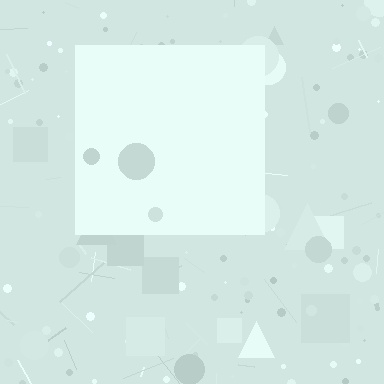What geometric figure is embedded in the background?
A square is embedded in the background.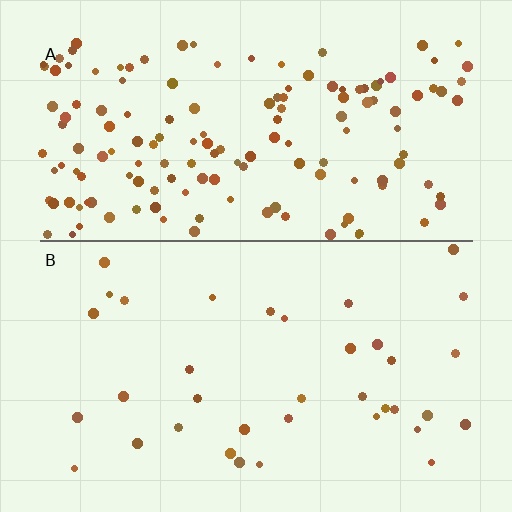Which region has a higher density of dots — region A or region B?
A (the top).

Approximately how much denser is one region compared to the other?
Approximately 4.1× — region A over region B.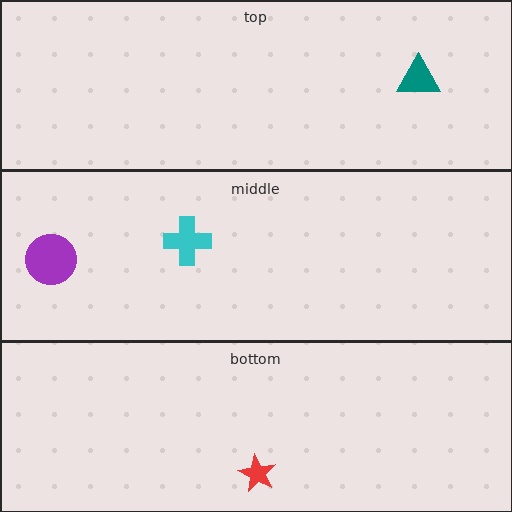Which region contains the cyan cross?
The middle region.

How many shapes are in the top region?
1.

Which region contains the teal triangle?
The top region.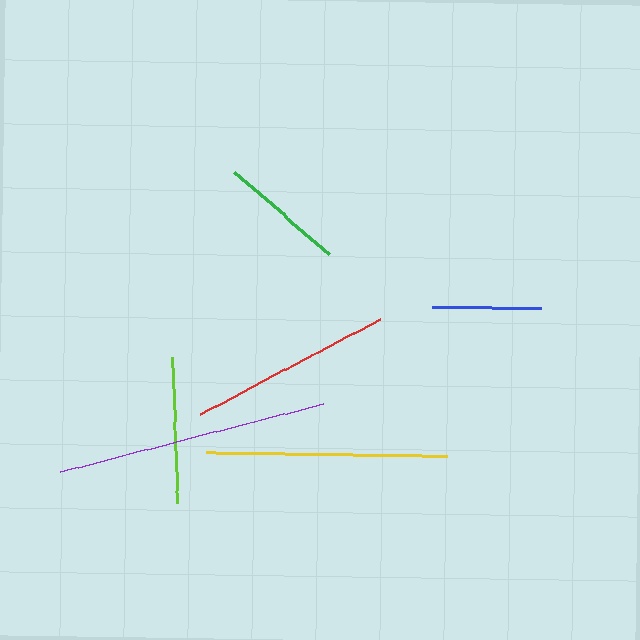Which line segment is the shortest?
The blue line is the shortest at approximately 109 pixels.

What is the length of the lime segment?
The lime segment is approximately 146 pixels long.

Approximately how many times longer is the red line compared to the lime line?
The red line is approximately 1.4 times the length of the lime line.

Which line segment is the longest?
The purple line is the longest at approximately 271 pixels.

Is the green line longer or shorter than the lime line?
The lime line is longer than the green line.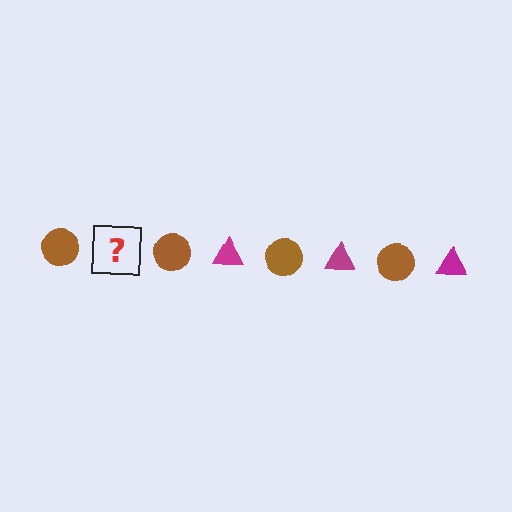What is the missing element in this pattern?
The missing element is a magenta triangle.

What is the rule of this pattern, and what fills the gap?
The rule is that the pattern alternates between brown circle and magenta triangle. The gap should be filled with a magenta triangle.